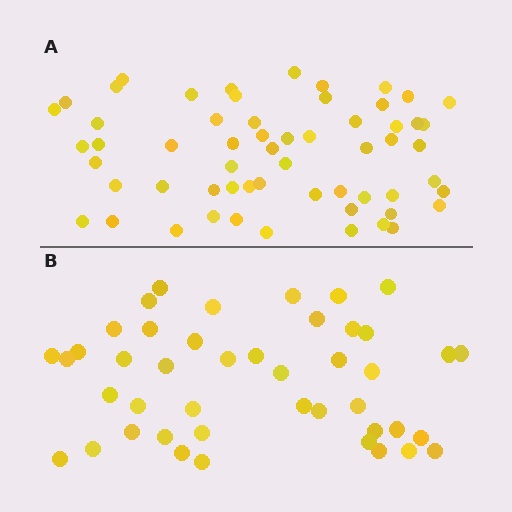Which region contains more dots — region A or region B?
Region A (the top region) has more dots.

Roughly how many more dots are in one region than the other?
Region A has approximately 15 more dots than region B.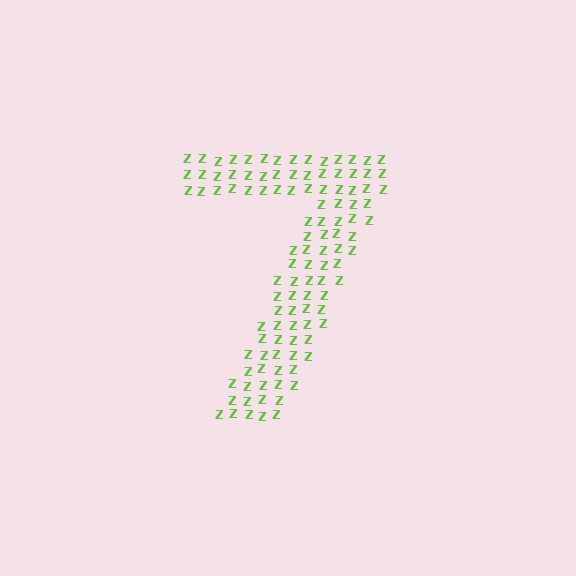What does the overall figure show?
The overall figure shows the digit 7.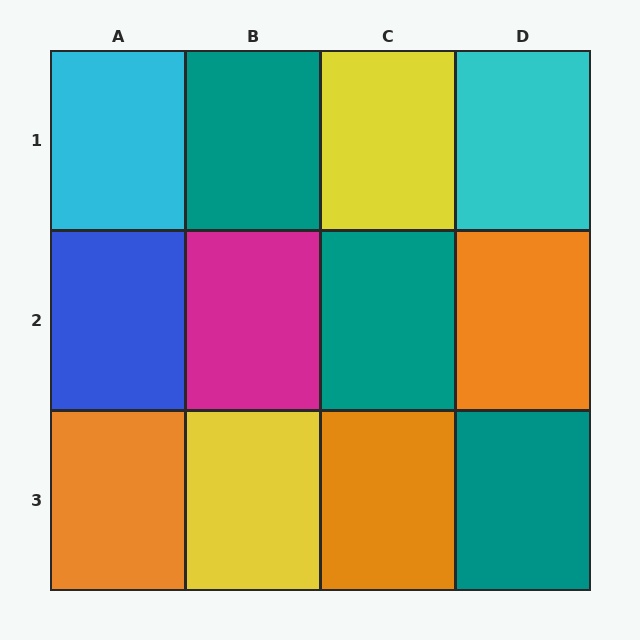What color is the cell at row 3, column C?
Orange.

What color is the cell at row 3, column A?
Orange.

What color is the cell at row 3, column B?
Yellow.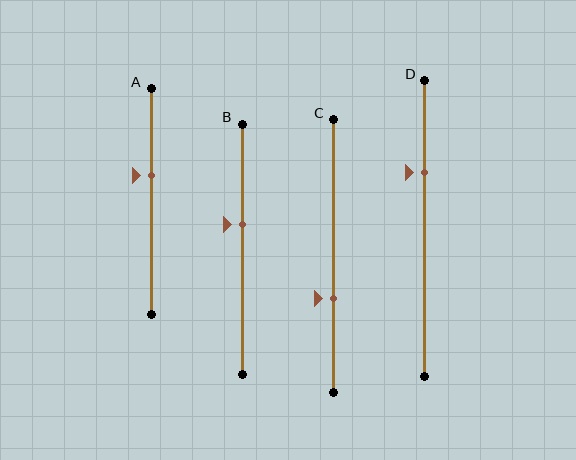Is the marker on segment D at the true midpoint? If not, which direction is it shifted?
No, the marker on segment D is shifted upward by about 19% of the segment length.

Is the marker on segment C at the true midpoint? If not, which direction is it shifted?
No, the marker on segment C is shifted downward by about 16% of the segment length.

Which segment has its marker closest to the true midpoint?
Segment B has its marker closest to the true midpoint.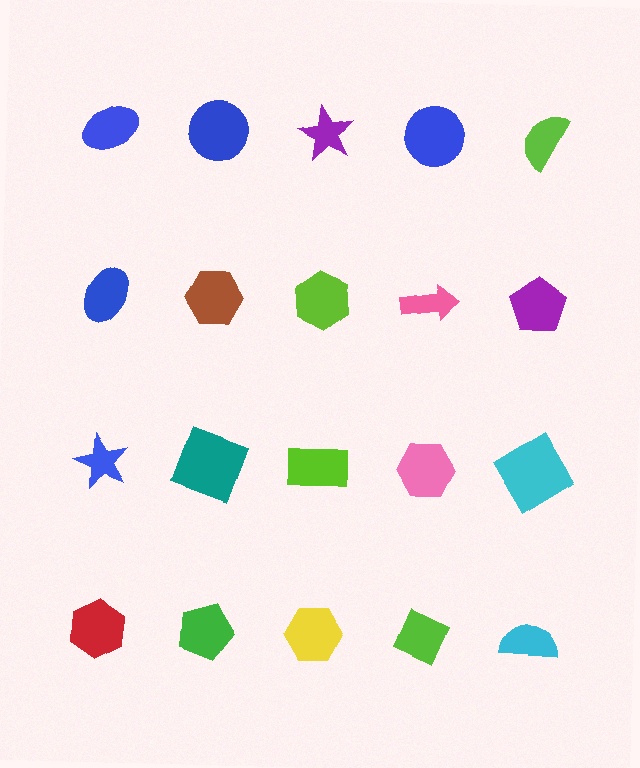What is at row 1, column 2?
A blue circle.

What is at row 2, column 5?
A purple pentagon.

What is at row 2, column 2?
A brown hexagon.